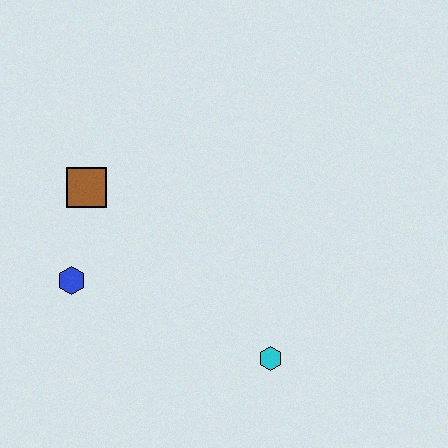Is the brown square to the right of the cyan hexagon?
No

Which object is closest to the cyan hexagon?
The blue hexagon is closest to the cyan hexagon.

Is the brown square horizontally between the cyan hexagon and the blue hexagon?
Yes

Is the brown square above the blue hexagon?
Yes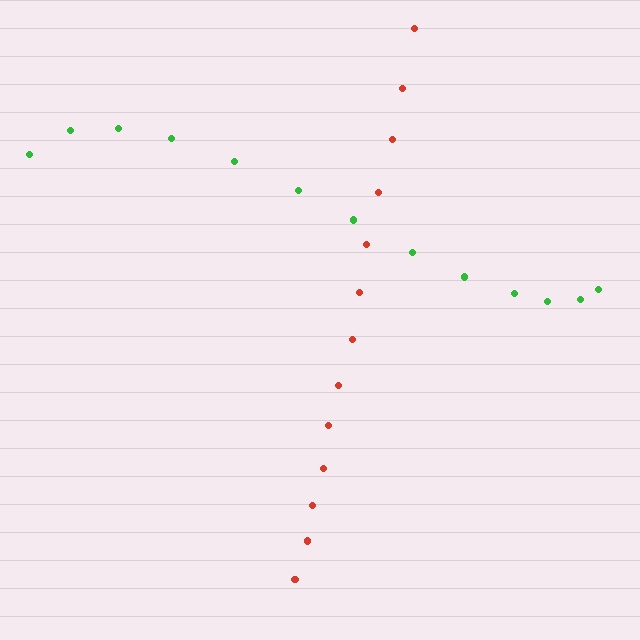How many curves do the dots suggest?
There are 2 distinct paths.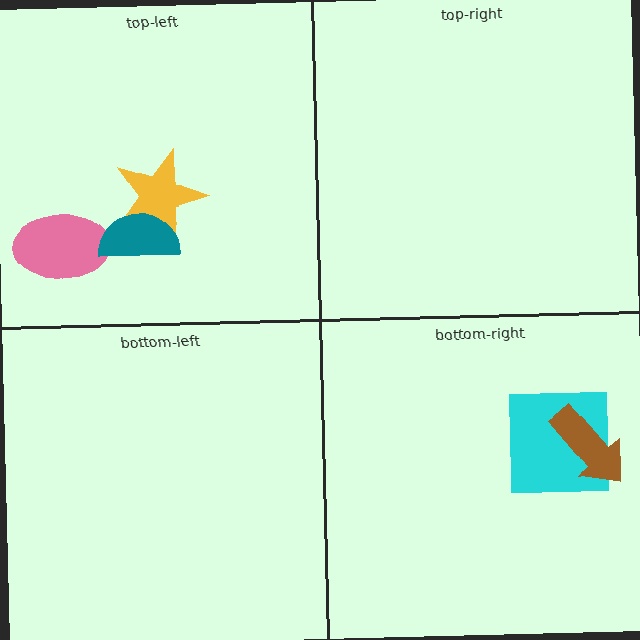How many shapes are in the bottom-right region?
2.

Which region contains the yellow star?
The top-left region.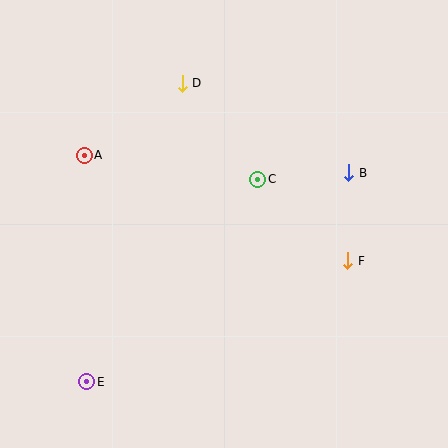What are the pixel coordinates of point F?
Point F is at (348, 261).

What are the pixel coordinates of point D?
Point D is at (182, 83).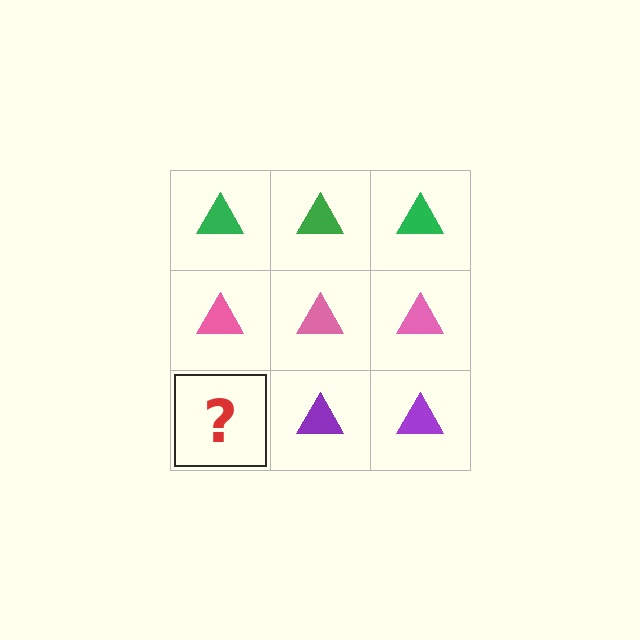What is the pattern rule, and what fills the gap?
The rule is that each row has a consistent color. The gap should be filled with a purple triangle.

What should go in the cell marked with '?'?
The missing cell should contain a purple triangle.